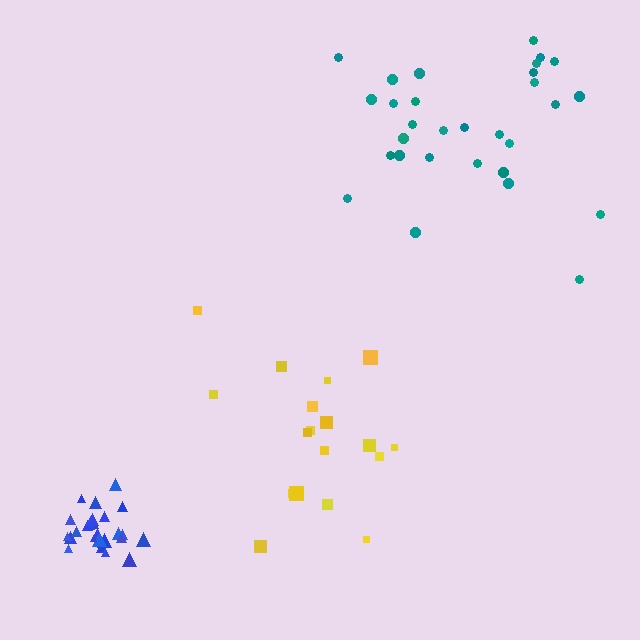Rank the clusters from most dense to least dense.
blue, teal, yellow.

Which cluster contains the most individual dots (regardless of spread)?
Teal (30).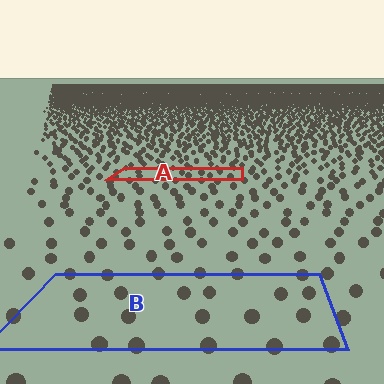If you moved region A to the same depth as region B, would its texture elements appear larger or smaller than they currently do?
They would appear larger. At a closer depth, the same texture elements are projected at a bigger on-screen size.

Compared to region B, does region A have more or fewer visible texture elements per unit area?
Region A has more texture elements per unit area — they are packed more densely because it is farther away.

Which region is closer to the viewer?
Region B is closer. The texture elements there are larger and more spread out.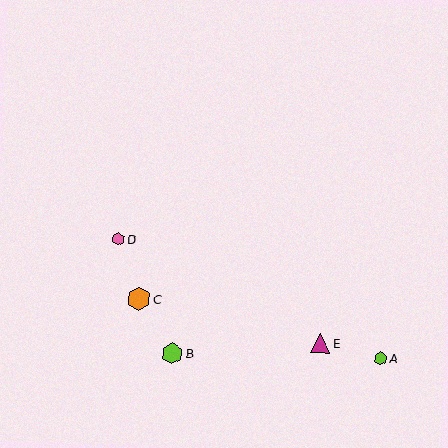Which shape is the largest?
The orange hexagon (labeled C) is the largest.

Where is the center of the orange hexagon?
The center of the orange hexagon is at (139, 299).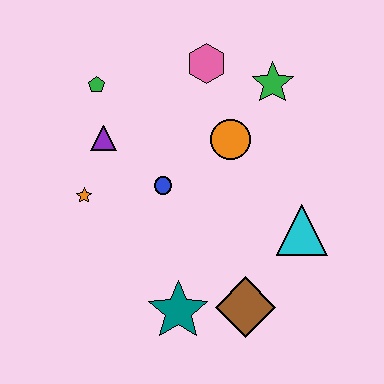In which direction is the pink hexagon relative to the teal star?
The pink hexagon is above the teal star.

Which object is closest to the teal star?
The brown diamond is closest to the teal star.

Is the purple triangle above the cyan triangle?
Yes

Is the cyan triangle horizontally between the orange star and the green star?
No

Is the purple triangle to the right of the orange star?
Yes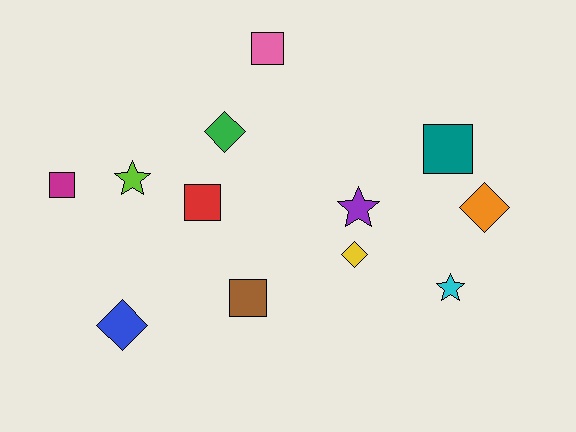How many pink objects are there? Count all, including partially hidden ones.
There is 1 pink object.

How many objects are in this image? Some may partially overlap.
There are 12 objects.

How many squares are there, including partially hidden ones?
There are 5 squares.